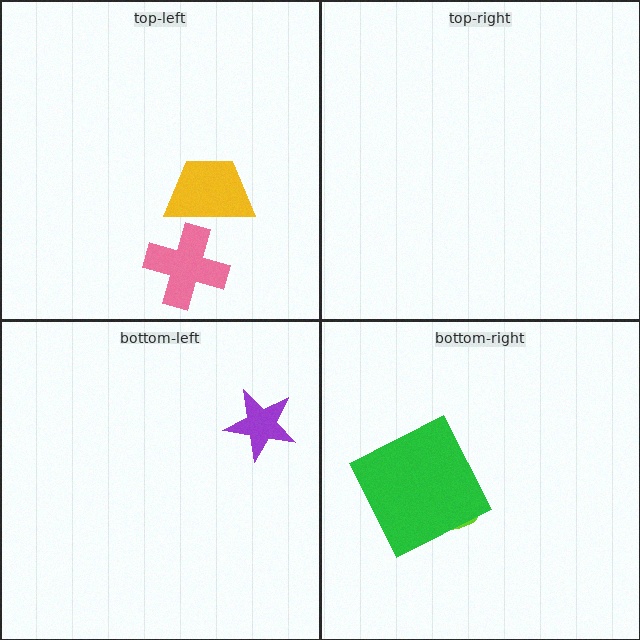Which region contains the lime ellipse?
The bottom-right region.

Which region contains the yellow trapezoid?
The top-left region.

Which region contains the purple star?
The bottom-left region.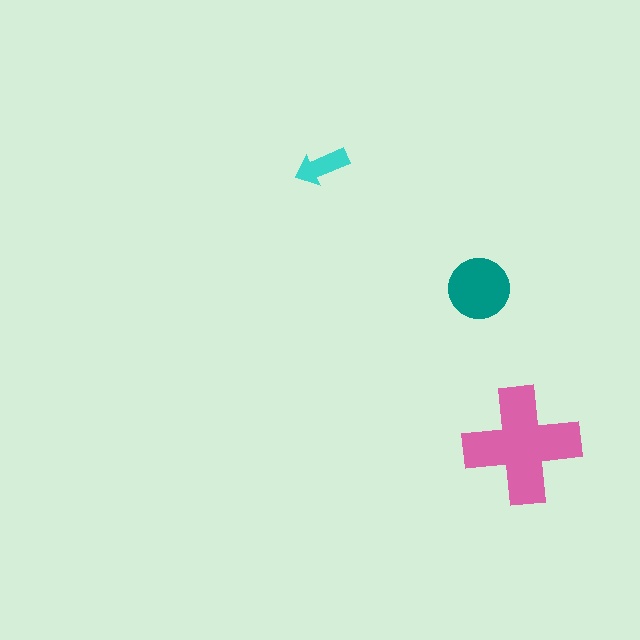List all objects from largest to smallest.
The pink cross, the teal circle, the cyan arrow.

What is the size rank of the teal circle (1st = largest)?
2nd.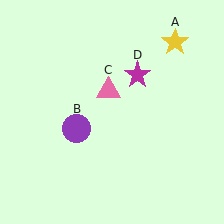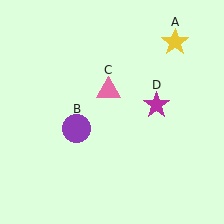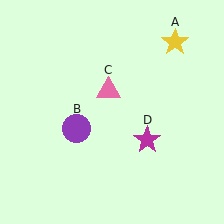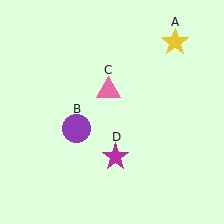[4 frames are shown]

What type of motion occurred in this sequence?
The magenta star (object D) rotated clockwise around the center of the scene.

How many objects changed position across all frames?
1 object changed position: magenta star (object D).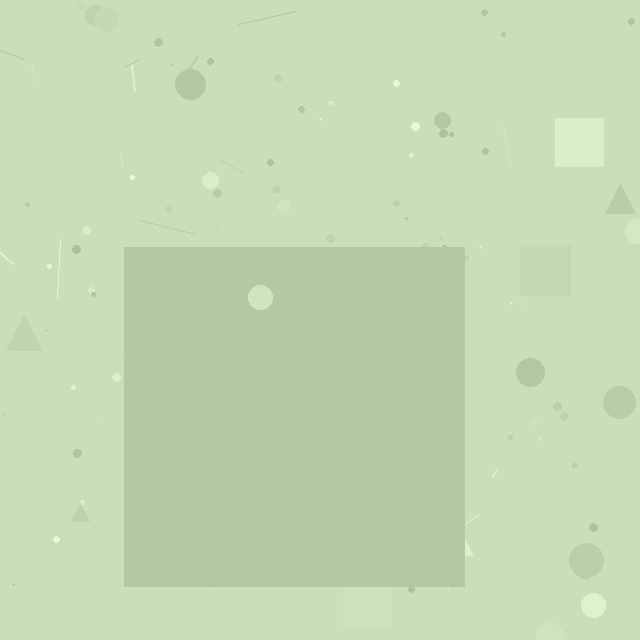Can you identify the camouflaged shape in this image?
The camouflaged shape is a square.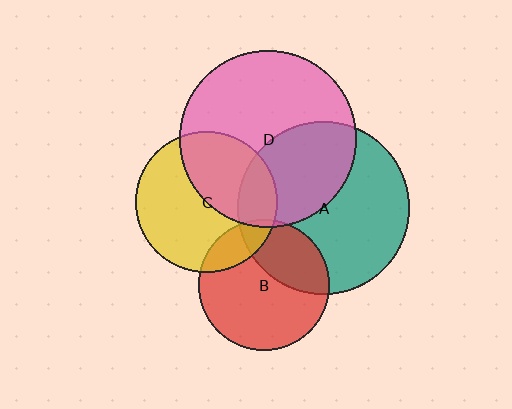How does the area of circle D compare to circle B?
Approximately 1.8 times.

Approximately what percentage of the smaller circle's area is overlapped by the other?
Approximately 40%.